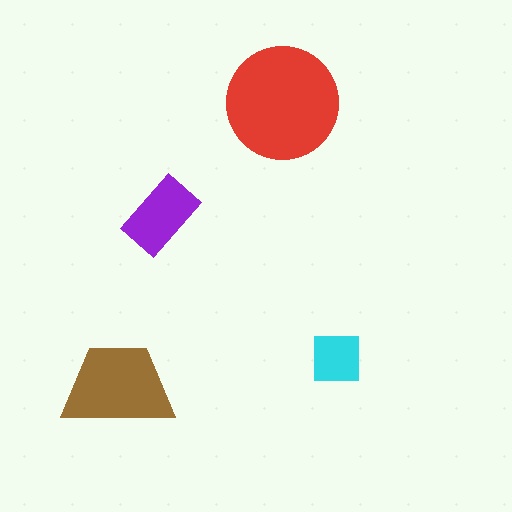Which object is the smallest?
The cyan square.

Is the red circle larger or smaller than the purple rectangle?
Larger.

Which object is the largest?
The red circle.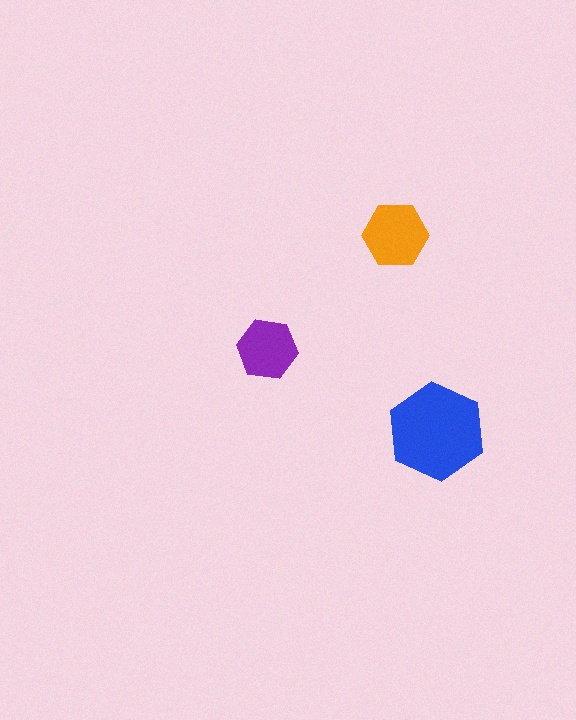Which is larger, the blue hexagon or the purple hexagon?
The blue one.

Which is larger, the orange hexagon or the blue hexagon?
The blue one.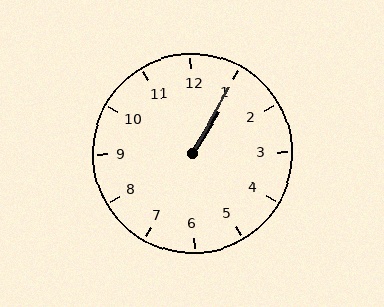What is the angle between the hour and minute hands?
Approximately 2 degrees.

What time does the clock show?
1:05.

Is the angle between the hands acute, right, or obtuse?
It is acute.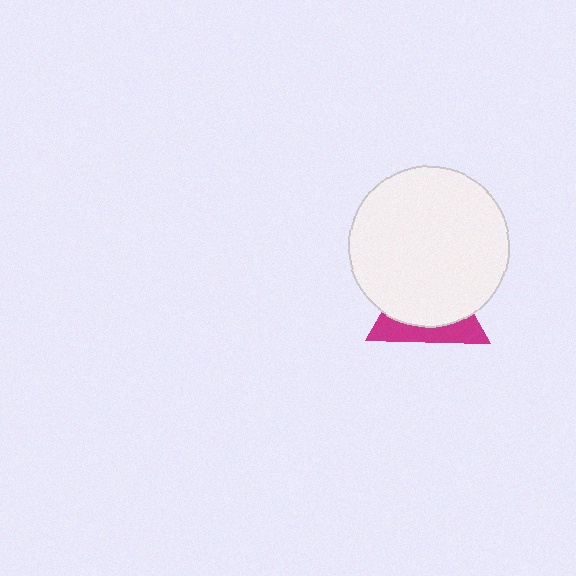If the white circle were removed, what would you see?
You would see the complete magenta triangle.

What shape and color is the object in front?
The object in front is a white circle.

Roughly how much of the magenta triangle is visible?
A small part of it is visible (roughly 34%).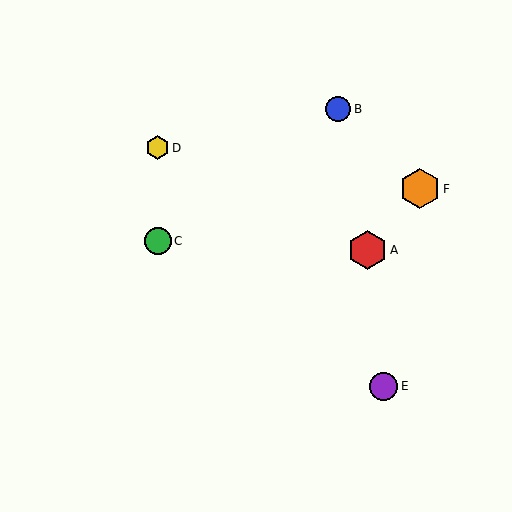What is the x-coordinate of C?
Object C is at x≈158.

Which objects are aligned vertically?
Objects C, D are aligned vertically.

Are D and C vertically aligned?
Yes, both are at x≈158.